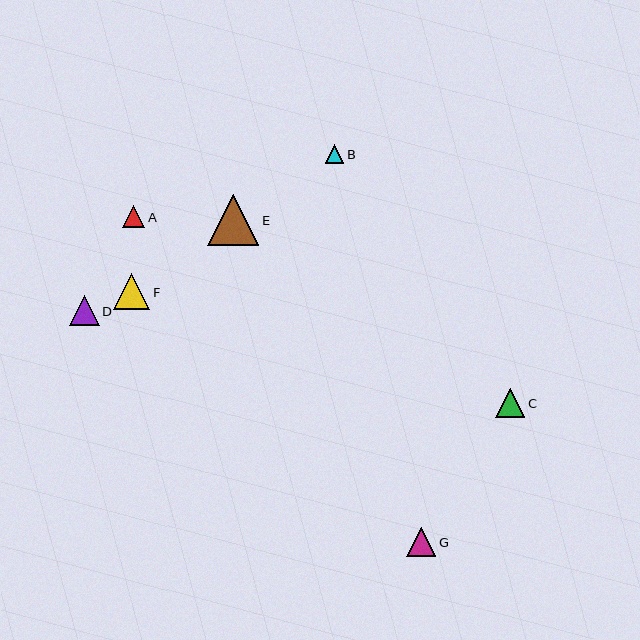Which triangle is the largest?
Triangle E is the largest with a size of approximately 51 pixels.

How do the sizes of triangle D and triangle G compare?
Triangle D and triangle G are approximately the same size.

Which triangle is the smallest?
Triangle B is the smallest with a size of approximately 18 pixels.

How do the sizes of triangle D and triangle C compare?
Triangle D and triangle C are approximately the same size.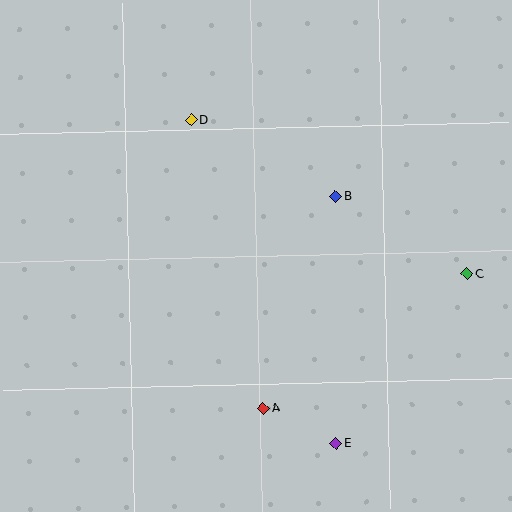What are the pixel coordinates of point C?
Point C is at (467, 274).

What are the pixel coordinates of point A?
Point A is at (263, 408).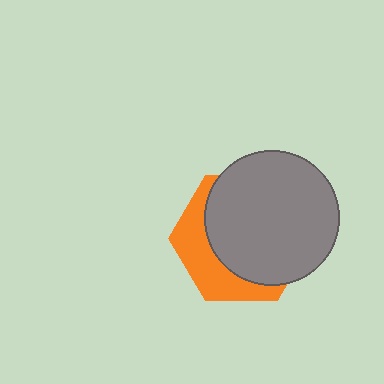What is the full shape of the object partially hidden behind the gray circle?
The partially hidden object is an orange hexagon.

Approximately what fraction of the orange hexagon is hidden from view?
Roughly 67% of the orange hexagon is hidden behind the gray circle.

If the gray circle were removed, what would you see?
You would see the complete orange hexagon.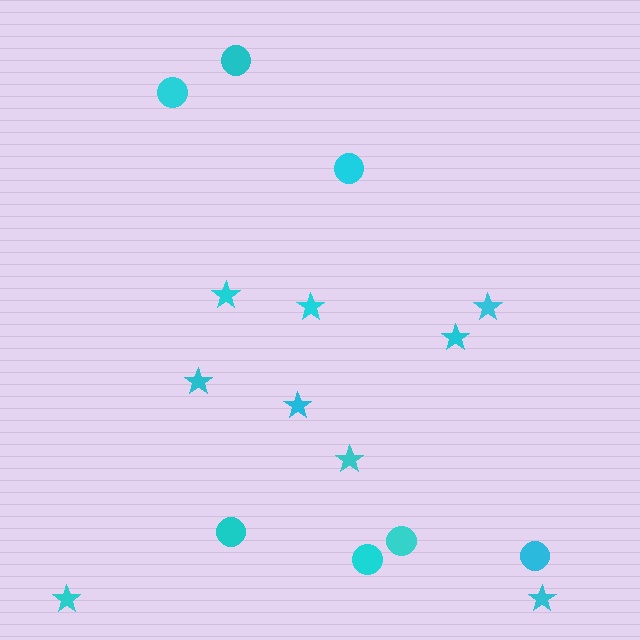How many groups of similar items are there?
There are 2 groups: one group of circles (7) and one group of stars (9).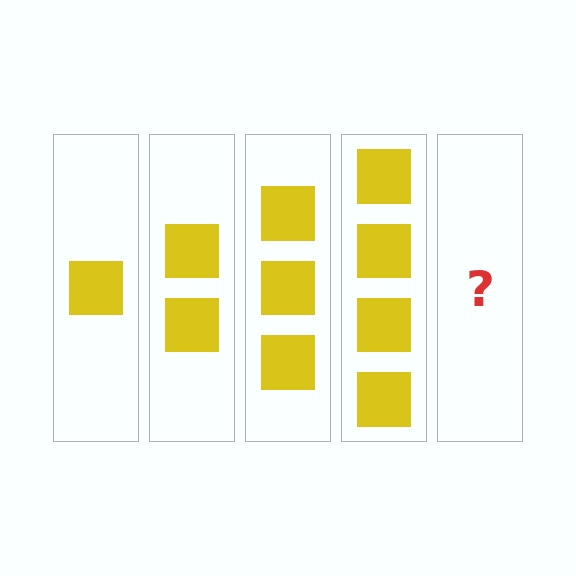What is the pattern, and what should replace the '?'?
The pattern is that each step adds one more square. The '?' should be 5 squares.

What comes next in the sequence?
The next element should be 5 squares.